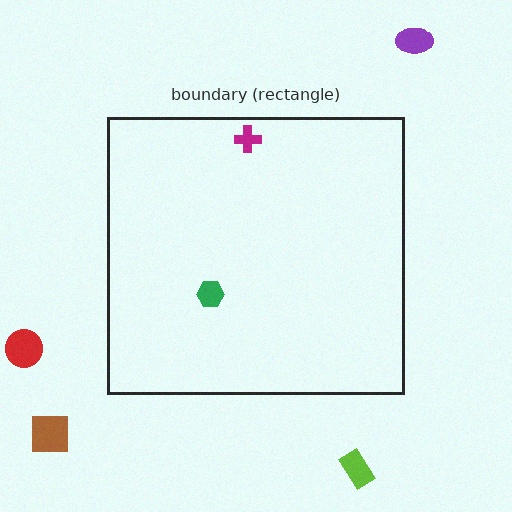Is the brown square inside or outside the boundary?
Outside.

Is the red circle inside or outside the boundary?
Outside.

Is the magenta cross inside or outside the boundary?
Inside.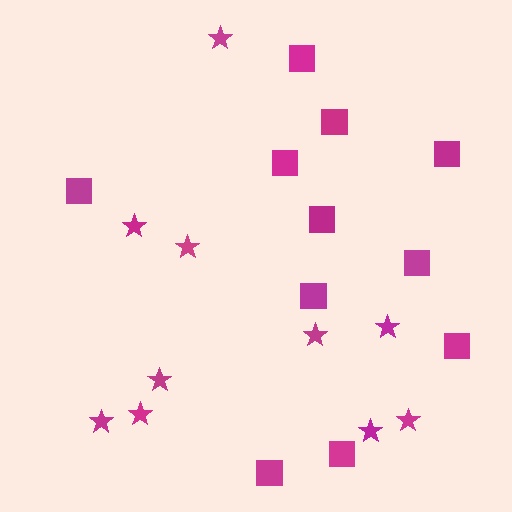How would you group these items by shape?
There are 2 groups: one group of stars (10) and one group of squares (11).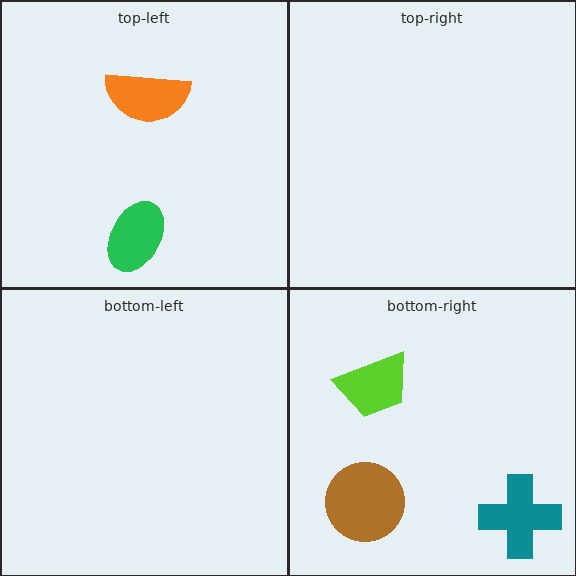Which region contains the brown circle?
The bottom-right region.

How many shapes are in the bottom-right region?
3.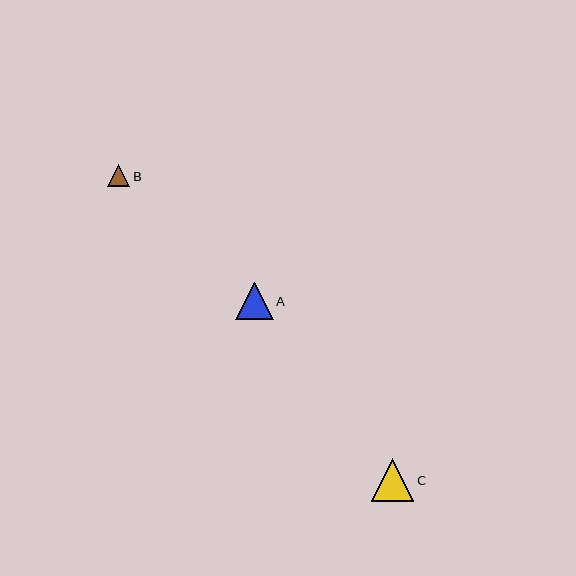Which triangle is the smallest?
Triangle B is the smallest with a size of approximately 22 pixels.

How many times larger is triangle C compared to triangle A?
Triangle C is approximately 1.1 times the size of triangle A.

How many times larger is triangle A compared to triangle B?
Triangle A is approximately 1.7 times the size of triangle B.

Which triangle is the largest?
Triangle C is the largest with a size of approximately 42 pixels.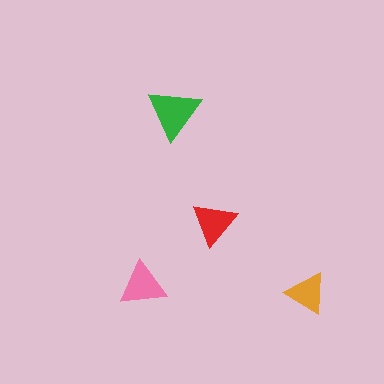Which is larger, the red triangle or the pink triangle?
The pink one.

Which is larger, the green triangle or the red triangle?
The green one.